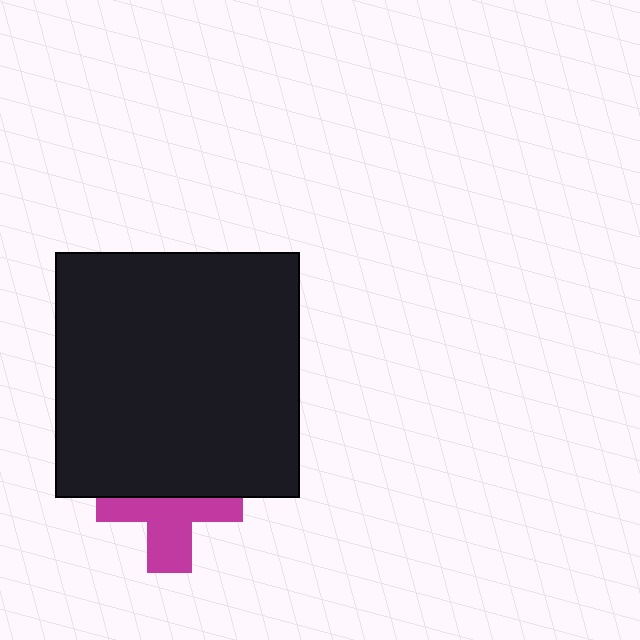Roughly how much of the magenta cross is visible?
About half of it is visible (roughly 53%).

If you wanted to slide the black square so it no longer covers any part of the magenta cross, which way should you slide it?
Slide it up — that is the most direct way to separate the two shapes.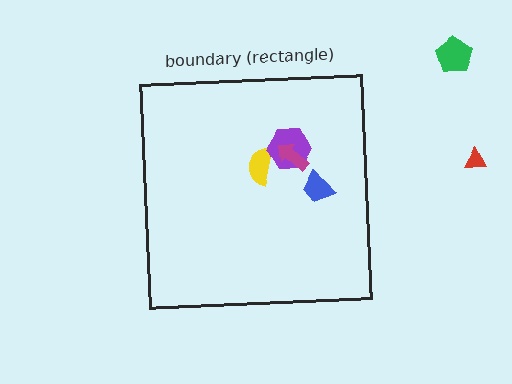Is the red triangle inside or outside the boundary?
Outside.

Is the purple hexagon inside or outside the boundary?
Inside.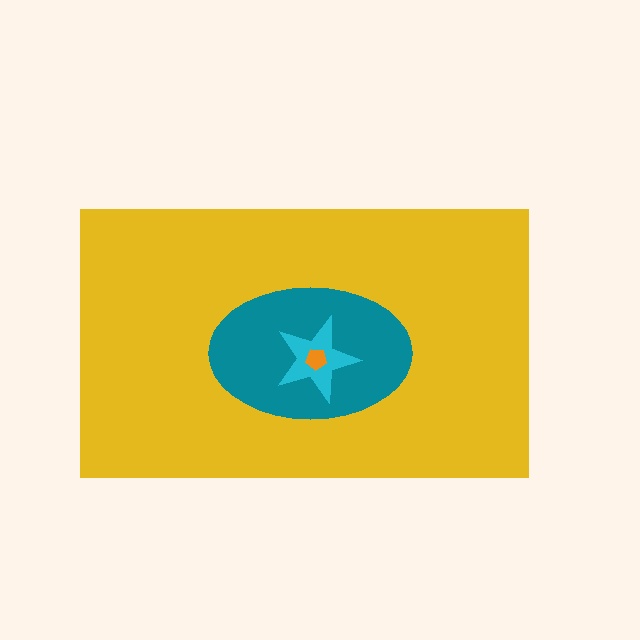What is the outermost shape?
The yellow rectangle.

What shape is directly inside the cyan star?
The orange pentagon.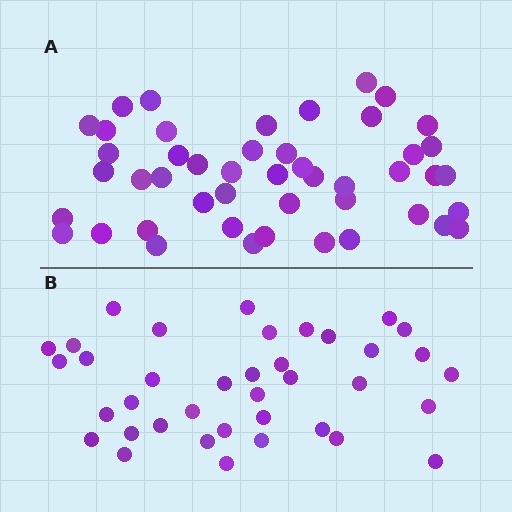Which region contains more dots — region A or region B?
Region A (the top region) has more dots.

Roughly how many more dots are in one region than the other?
Region A has roughly 8 or so more dots than region B.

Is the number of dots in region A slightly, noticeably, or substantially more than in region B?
Region A has only slightly more — the two regions are fairly close. The ratio is roughly 1.2 to 1.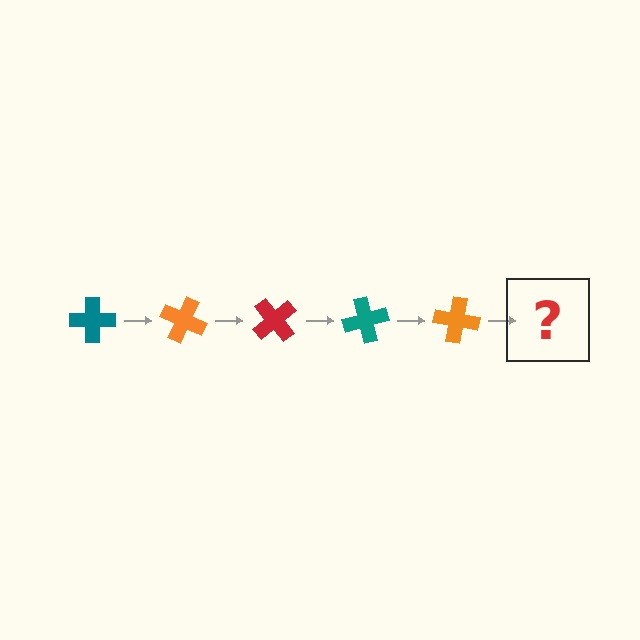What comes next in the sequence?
The next element should be a red cross, rotated 125 degrees from the start.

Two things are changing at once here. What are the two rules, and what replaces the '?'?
The two rules are that it rotates 25 degrees each step and the color cycles through teal, orange, and red. The '?' should be a red cross, rotated 125 degrees from the start.